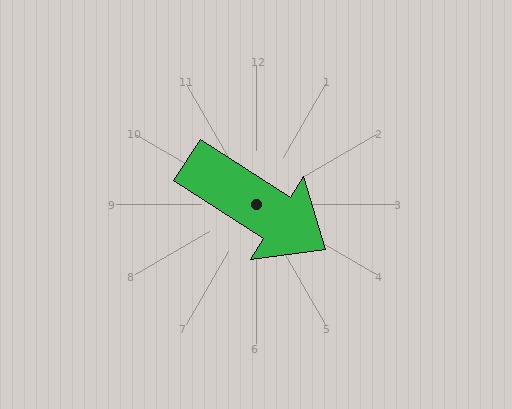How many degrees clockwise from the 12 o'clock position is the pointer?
Approximately 123 degrees.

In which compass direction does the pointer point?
Southeast.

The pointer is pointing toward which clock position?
Roughly 4 o'clock.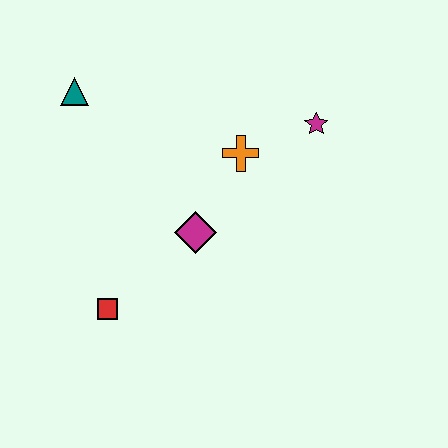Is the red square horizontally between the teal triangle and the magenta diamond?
Yes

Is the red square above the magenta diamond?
No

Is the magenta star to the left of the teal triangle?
No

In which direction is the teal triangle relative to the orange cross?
The teal triangle is to the left of the orange cross.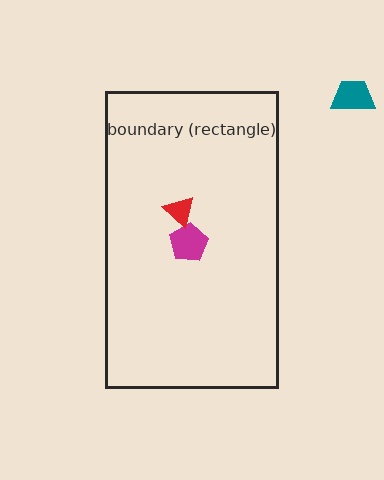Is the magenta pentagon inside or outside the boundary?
Inside.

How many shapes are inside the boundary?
2 inside, 1 outside.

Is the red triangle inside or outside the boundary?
Inside.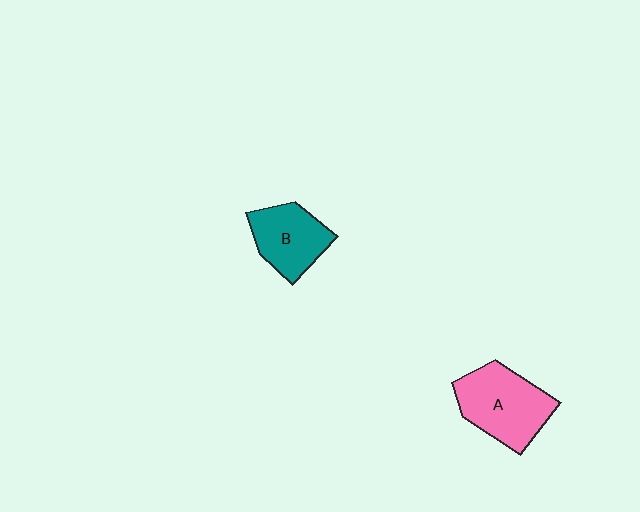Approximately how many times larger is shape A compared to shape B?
Approximately 1.3 times.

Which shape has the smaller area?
Shape B (teal).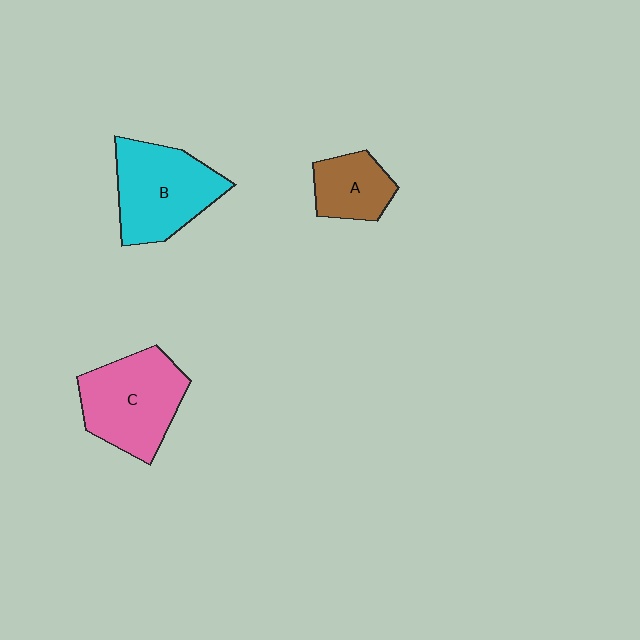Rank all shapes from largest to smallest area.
From largest to smallest: C (pink), B (cyan), A (brown).